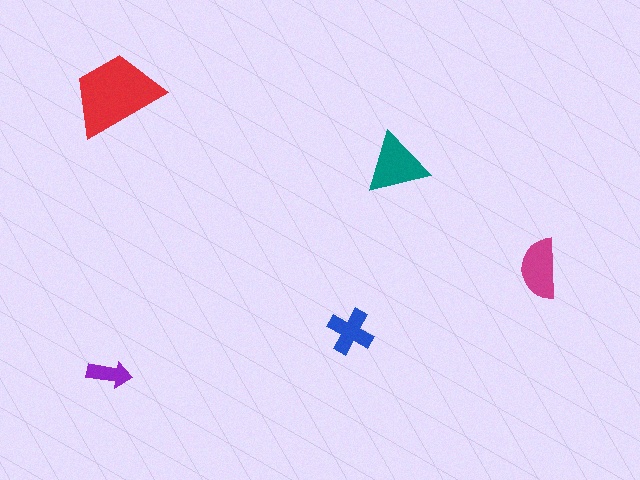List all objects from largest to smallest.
The red trapezoid, the teal triangle, the magenta semicircle, the blue cross, the purple arrow.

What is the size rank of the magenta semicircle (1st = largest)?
3rd.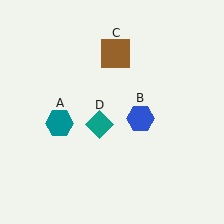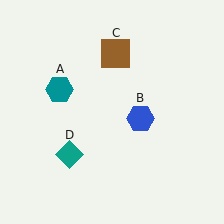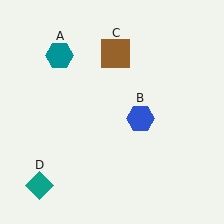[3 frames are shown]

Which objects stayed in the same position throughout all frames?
Blue hexagon (object B) and brown square (object C) remained stationary.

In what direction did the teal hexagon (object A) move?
The teal hexagon (object A) moved up.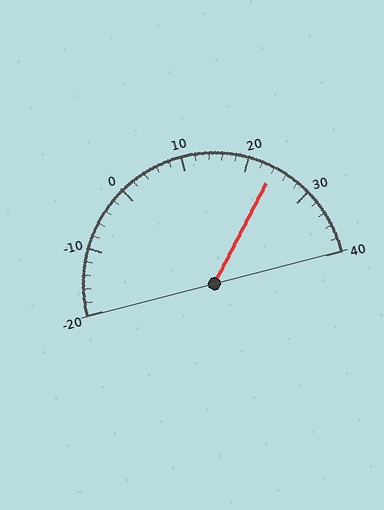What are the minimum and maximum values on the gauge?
The gauge ranges from -20 to 40.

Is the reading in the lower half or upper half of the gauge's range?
The reading is in the upper half of the range (-20 to 40).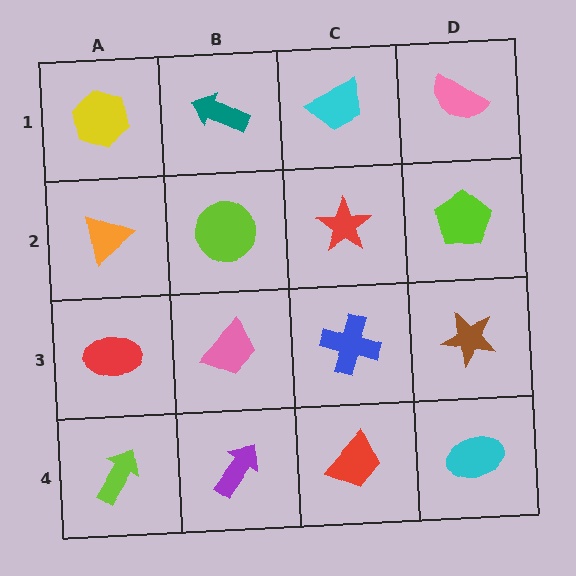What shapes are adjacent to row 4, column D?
A brown star (row 3, column D), a red trapezoid (row 4, column C).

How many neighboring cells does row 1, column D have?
2.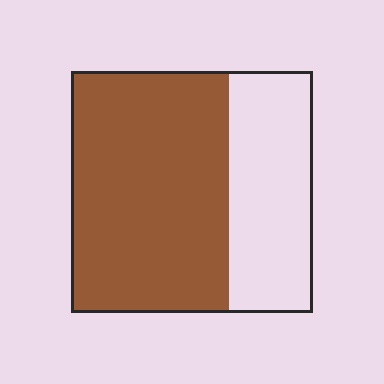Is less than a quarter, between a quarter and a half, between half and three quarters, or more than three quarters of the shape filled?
Between half and three quarters.